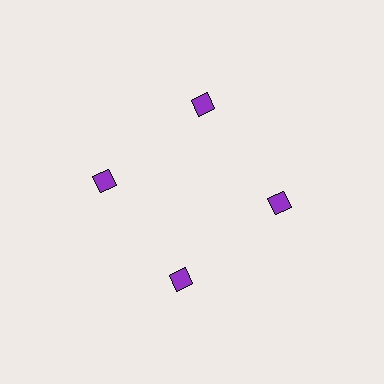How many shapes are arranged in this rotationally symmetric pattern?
There are 4 shapes, arranged in 4 groups of 1.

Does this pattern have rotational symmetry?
Yes, this pattern has 4-fold rotational symmetry. It looks the same after rotating 90 degrees around the center.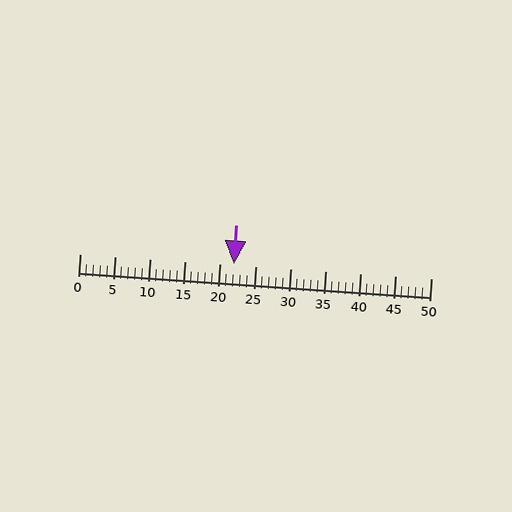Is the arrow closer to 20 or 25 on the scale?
The arrow is closer to 20.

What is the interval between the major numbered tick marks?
The major tick marks are spaced 5 units apart.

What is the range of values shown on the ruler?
The ruler shows values from 0 to 50.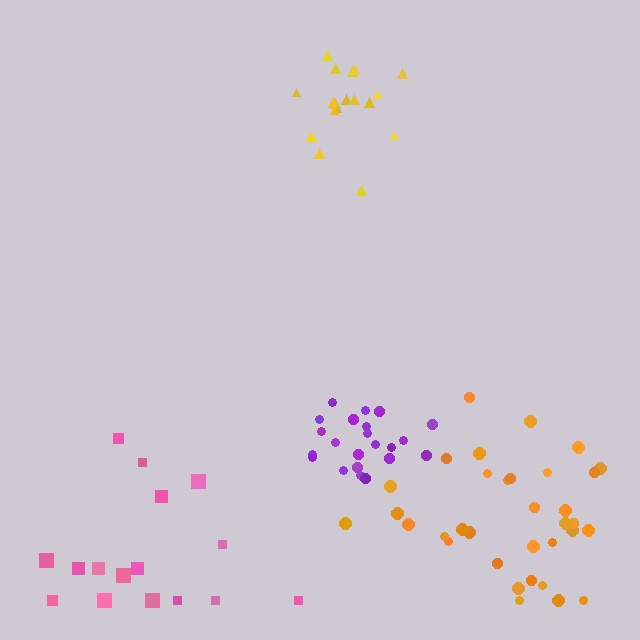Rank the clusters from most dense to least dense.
purple, yellow, orange, pink.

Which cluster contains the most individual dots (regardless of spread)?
Orange (34).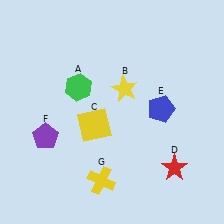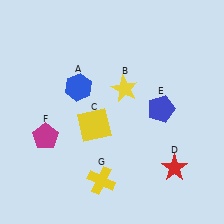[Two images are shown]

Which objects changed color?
A changed from green to blue. F changed from purple to magenta.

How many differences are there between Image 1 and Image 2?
There are 2 differences between the two images.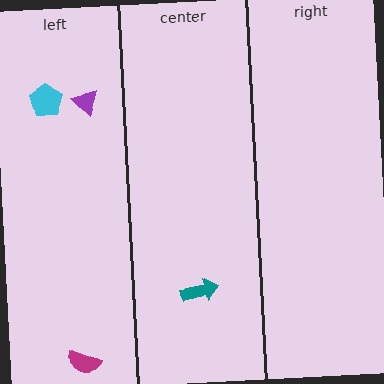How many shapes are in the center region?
1.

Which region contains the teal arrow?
The center region.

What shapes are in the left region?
The cyan pentagon, the purple triangle, the magenta semicircle.